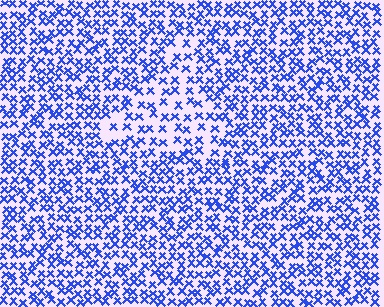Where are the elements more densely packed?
The elements are more densely packed outside the triangle boundary.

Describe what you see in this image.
The image contains small blue elements arranged at two different densities. A triangle-shaped region is visible where the elements are less densely packed than the surrounding area.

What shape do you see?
I see a triangle.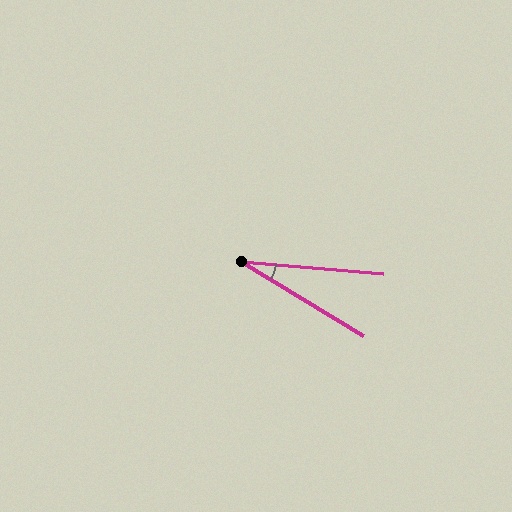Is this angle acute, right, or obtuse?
It is acute.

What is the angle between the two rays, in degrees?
Approximately 26 degrees.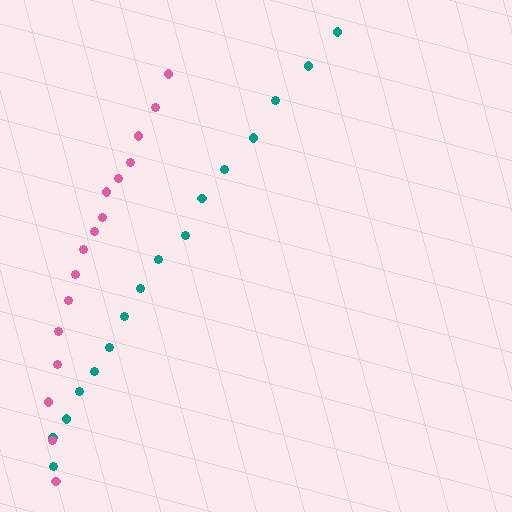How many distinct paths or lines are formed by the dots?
There are 2 distinct paths.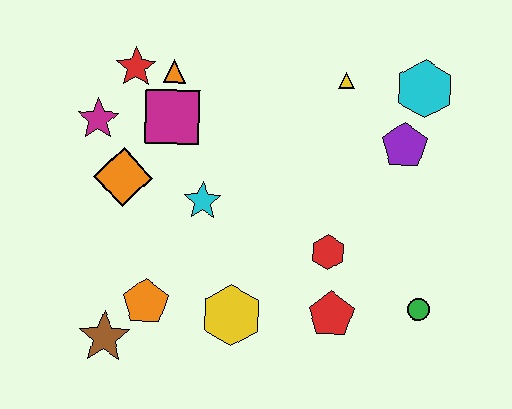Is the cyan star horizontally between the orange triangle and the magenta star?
No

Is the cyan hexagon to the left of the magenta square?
No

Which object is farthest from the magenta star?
The green circle is farthest from the magenta star.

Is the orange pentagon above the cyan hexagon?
No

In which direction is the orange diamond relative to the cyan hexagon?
The orange diamond is to the left of the cyan hexagon.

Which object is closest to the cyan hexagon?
The purple pentagon is closest to the cyan hexagon.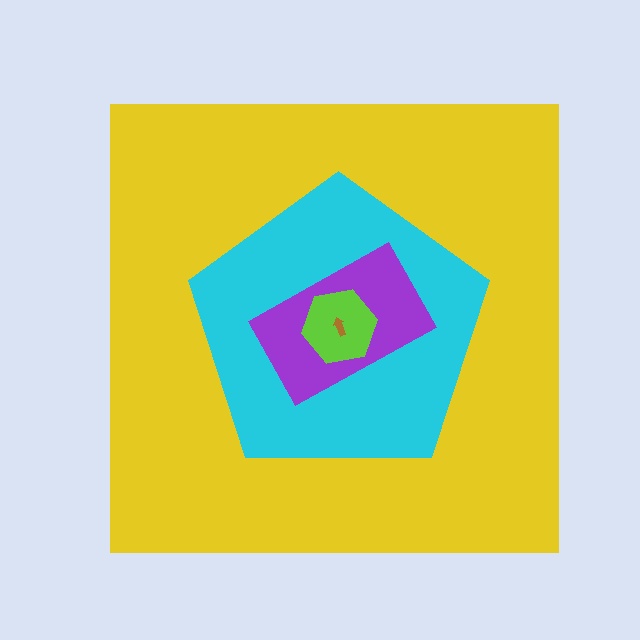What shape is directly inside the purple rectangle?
The lime hexagon.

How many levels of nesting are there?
5.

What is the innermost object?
The brown arrow.